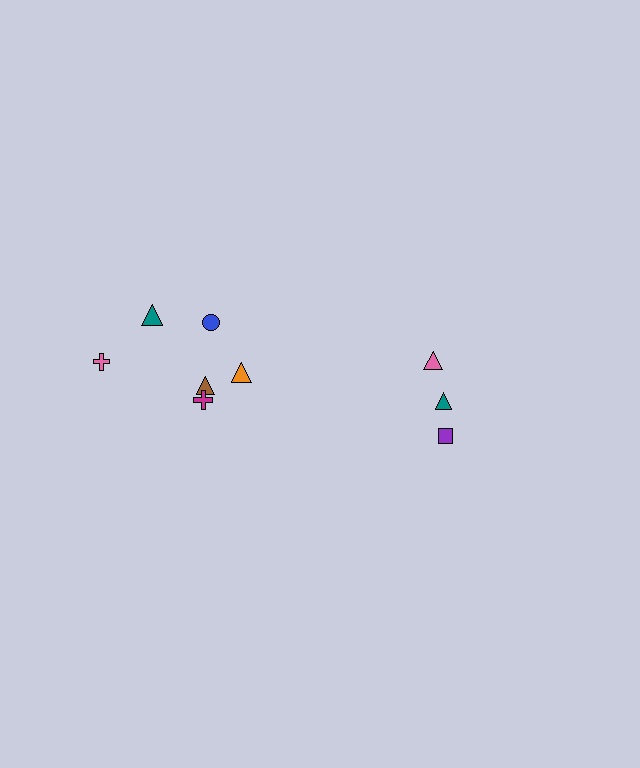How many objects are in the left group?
There are 6 objects.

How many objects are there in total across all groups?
There are 9 objects.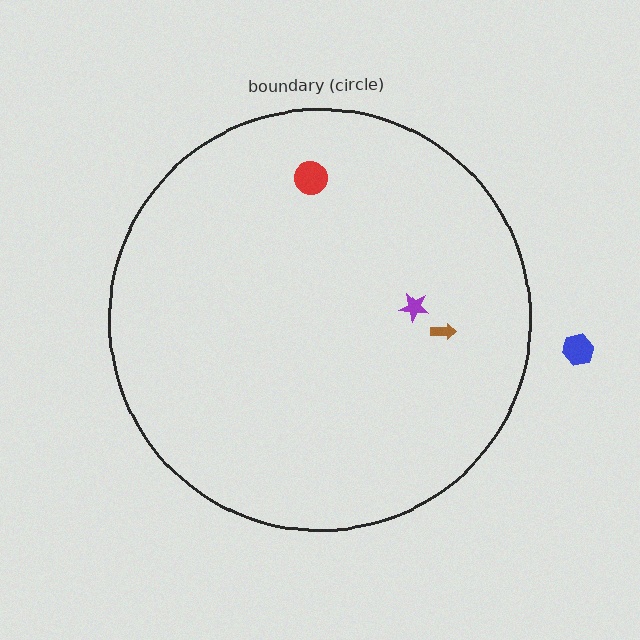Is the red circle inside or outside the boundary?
Inside.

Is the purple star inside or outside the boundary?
Inside.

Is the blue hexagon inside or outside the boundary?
Outside.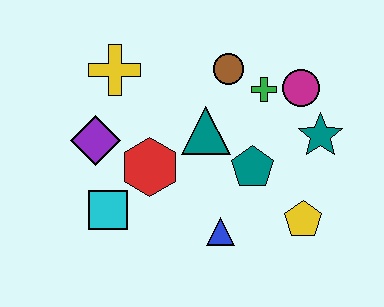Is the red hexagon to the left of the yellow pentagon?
Yes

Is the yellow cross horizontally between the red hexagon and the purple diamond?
Yes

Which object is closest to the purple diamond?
The red hexagon is closest to the purple diamond.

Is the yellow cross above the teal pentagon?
Yes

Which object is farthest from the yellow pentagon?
The yellow cross is farthest from the yellow pentagon.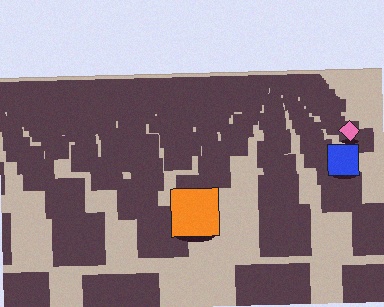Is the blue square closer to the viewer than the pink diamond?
Yes. The blue square is closer — you can tell from the texture gradient: the ground texture is coarser near it.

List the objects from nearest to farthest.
From nearest to farthest: the orange square, the blue square, the pink diamond.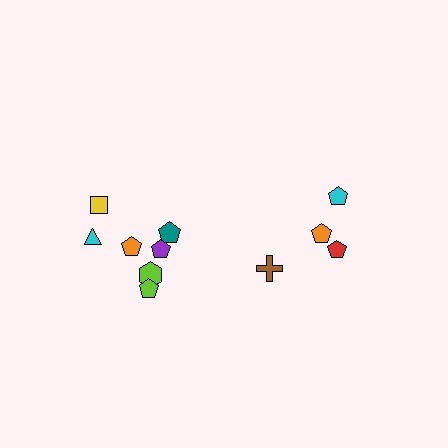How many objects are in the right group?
There are 4 objects.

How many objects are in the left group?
There are 7 objects.